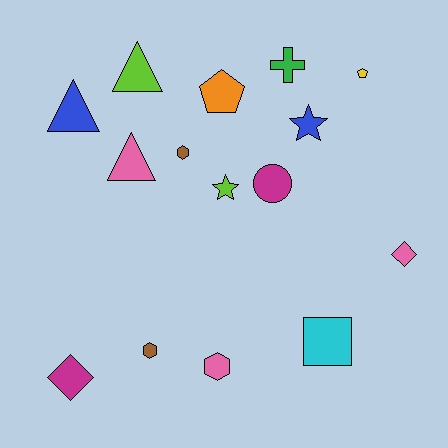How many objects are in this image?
There are 15 objects.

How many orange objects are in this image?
There is 1 orange object.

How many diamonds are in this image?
There are 2 diamonds.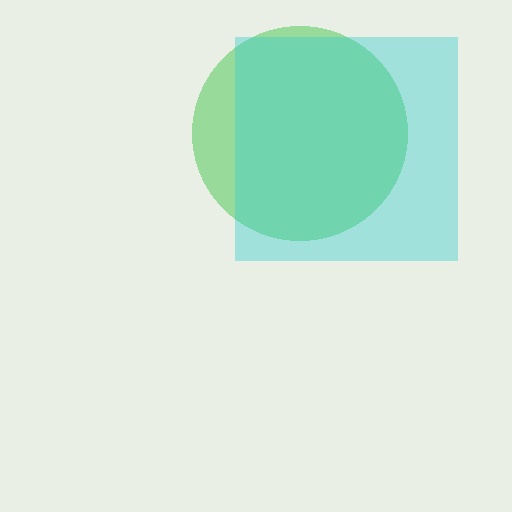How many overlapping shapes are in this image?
There are 2 overlapping shapes in the image.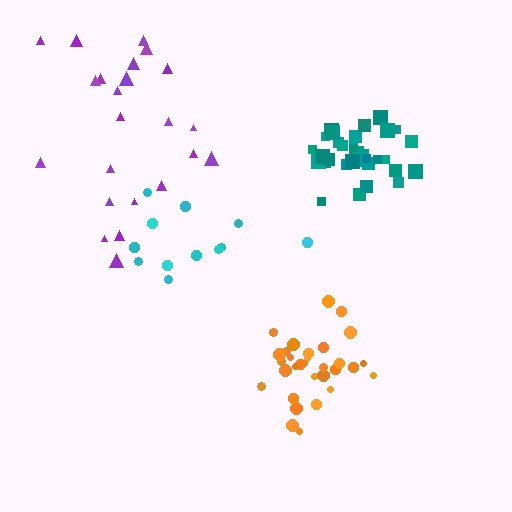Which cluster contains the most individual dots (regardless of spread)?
Teal (35).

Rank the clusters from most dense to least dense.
teal, orange, cyan, purple.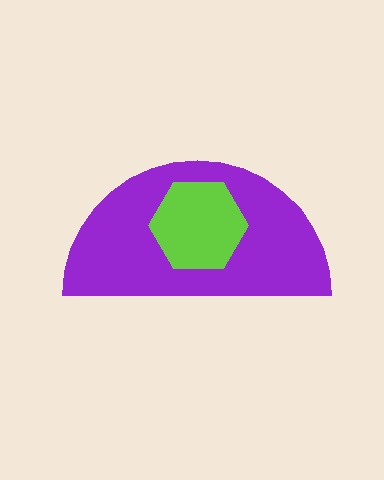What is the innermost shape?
The lime hexagon.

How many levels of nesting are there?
2.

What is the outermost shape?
The purple semicircle.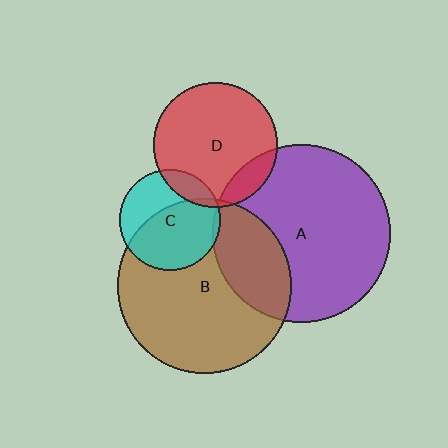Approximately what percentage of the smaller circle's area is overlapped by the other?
Approximately 5%.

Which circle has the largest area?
Circle A (purple).